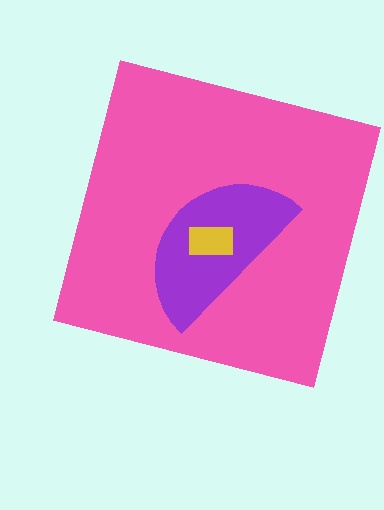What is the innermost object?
The yellow rectangle.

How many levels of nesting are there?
3.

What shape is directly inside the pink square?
The purple semicircle.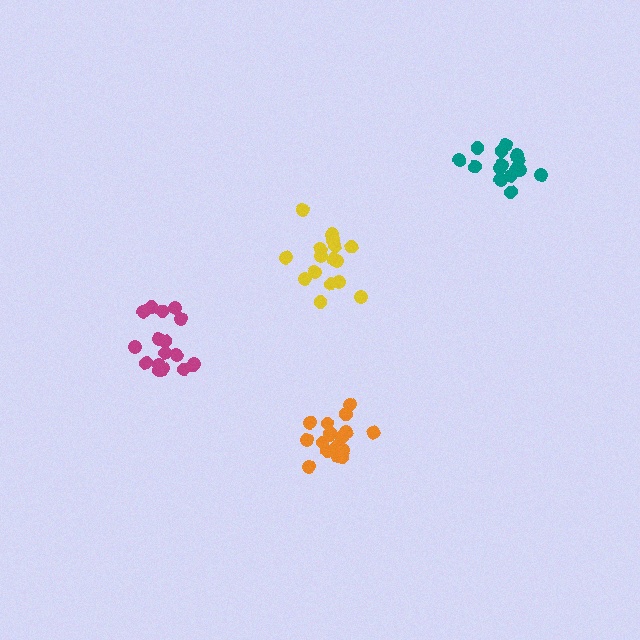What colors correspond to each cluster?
The clusters are colored: magenta, yellow, orange, teal.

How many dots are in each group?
Group 1: 17 dots, Group 2: 16 dots, Group 3: 17 dots, Group 4: 15 dots (65 total).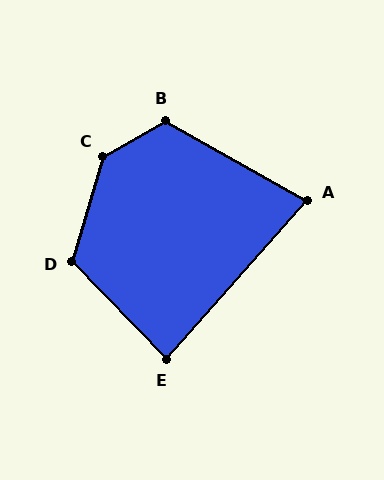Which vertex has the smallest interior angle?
A, at approximately 78 degrees.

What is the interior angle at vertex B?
Approximately 121 degrees (obtuse).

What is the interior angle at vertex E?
Approximately 85 degrees (approximately right).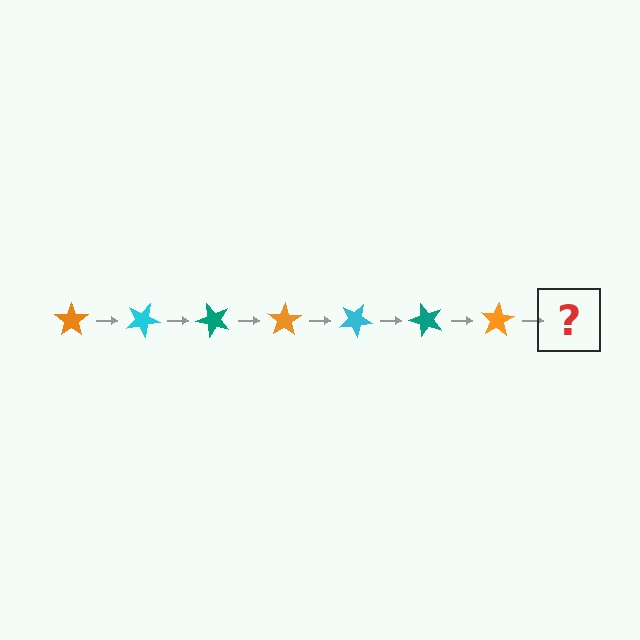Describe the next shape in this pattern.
It should be a cyan star, rotated 175 degrees from the start.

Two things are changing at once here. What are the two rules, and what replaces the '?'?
The two rules are that it rotates 25 degrees each step and the color cycles through orange, cyan, and teal. The '?' should be a cyan star, rotated 175 degrees from the start.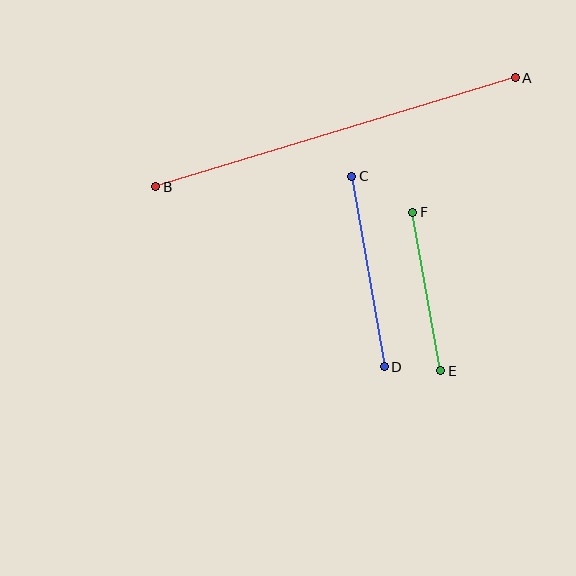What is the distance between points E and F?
The distance is approximately 161 pixels.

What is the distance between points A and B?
The distance is approximately 376 pixels.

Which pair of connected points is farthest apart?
Points A and B are farthest apart.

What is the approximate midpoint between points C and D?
The midpoint is at approximately (368, 272) pixels.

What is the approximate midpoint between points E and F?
The midpoint is at approximately (427, 292) pixels.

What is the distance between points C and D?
The distance is approximately 193 pixels.